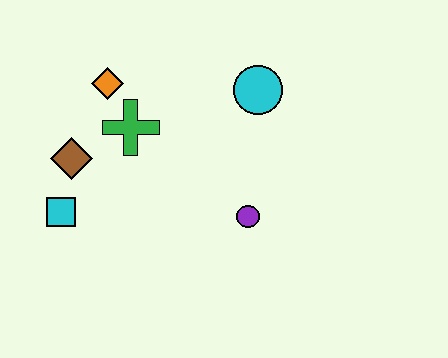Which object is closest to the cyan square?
The brown diamond is closest to the cyan square.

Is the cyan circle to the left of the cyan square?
No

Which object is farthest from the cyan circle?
The cyan square is farthest from the cyan circle.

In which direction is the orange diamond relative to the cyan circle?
The orange diamond is to the left of the cyan circle.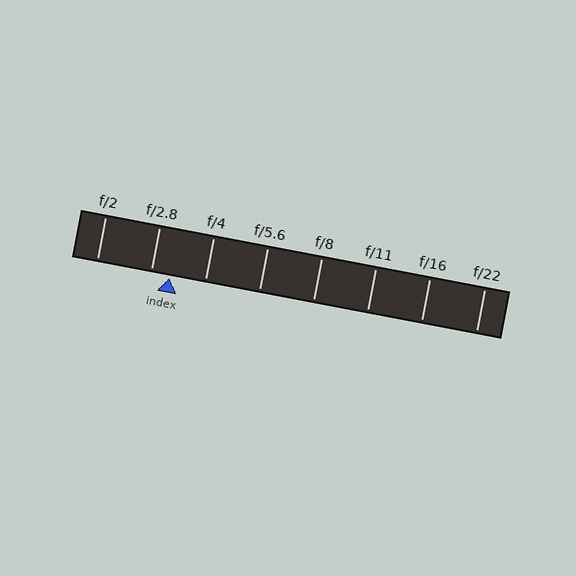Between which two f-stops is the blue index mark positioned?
The index mark is between f/2.8 and f/4.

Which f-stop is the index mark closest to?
The index mark is closest to f/2.8.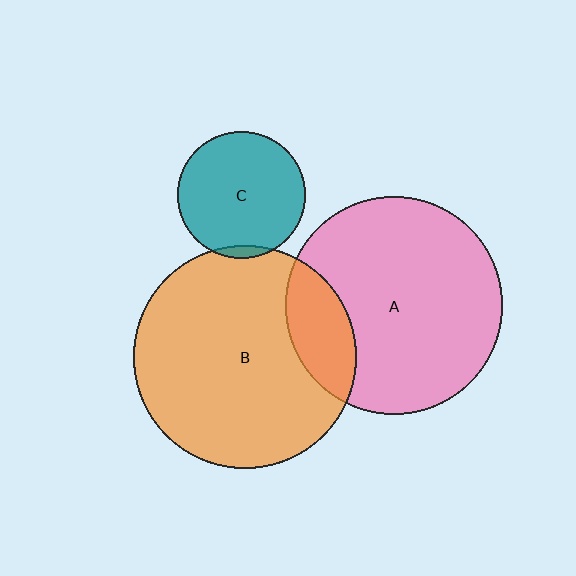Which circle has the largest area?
Circle B (orange).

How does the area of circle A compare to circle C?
Approximately 2.9 times.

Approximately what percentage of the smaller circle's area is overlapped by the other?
Approximately 20%.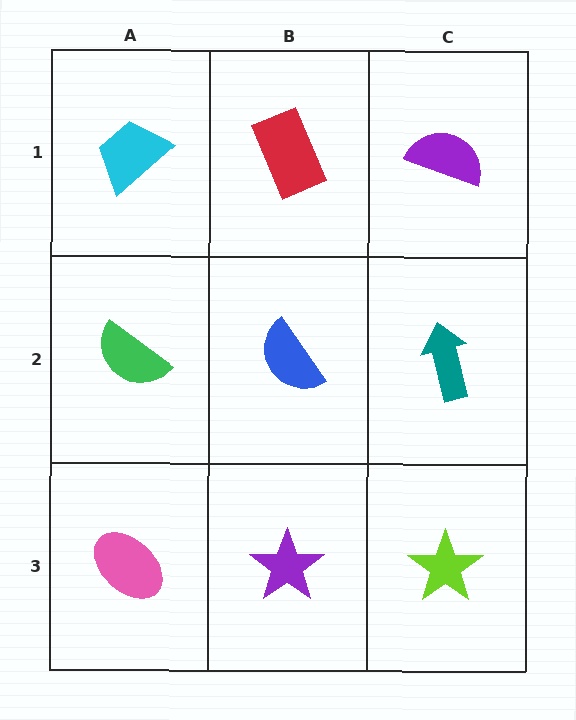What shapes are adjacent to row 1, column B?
A blue semicircle (row 2, column B), a cyan trapezoid (row 1, column A), a purple semicircle (row 1, column C).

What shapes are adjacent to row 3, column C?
A teal arrow (row 2, column C), a purple star (row 3, column B).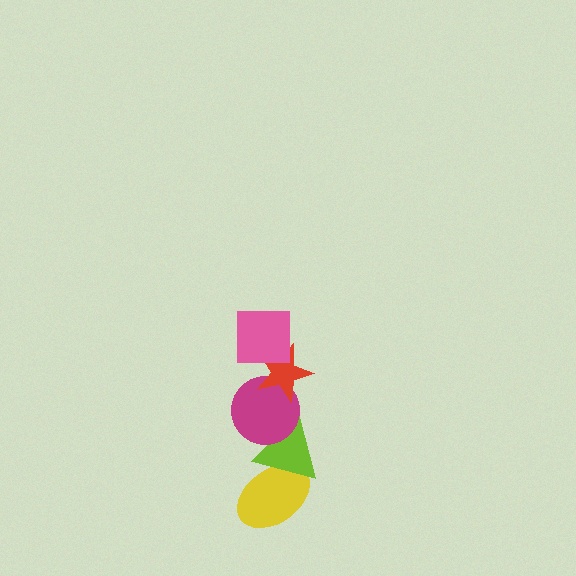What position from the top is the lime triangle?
The lime triangle is 4th from the top.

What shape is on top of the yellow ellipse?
The lime triangle is on top of the yellow ellipse.